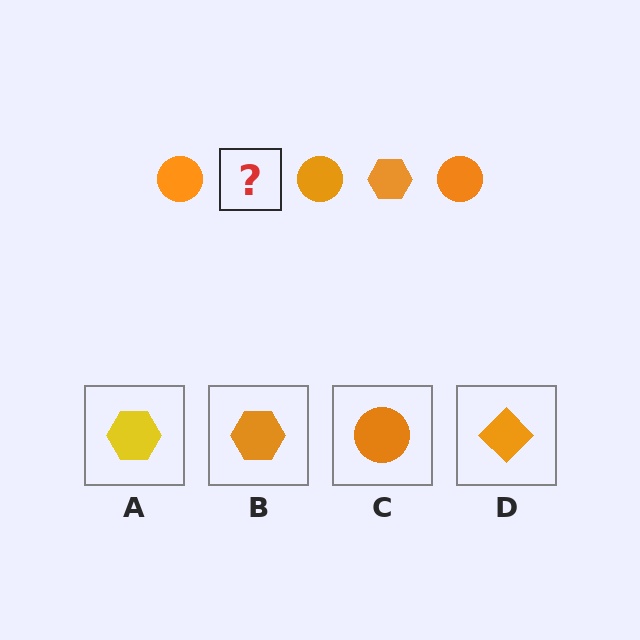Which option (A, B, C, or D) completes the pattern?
B.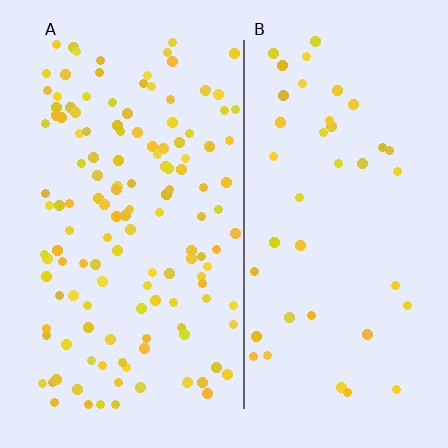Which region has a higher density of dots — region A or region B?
A (the left).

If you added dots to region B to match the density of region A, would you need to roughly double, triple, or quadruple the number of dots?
Approximately triple.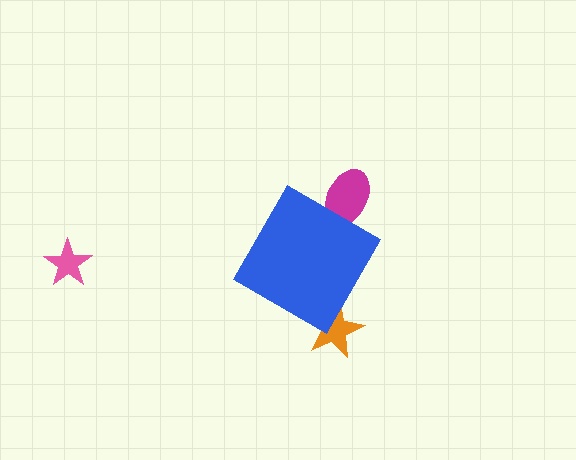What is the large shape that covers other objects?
A blue diamond.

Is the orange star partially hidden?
Yes, the orange star is partially hidden behind the blue diamond.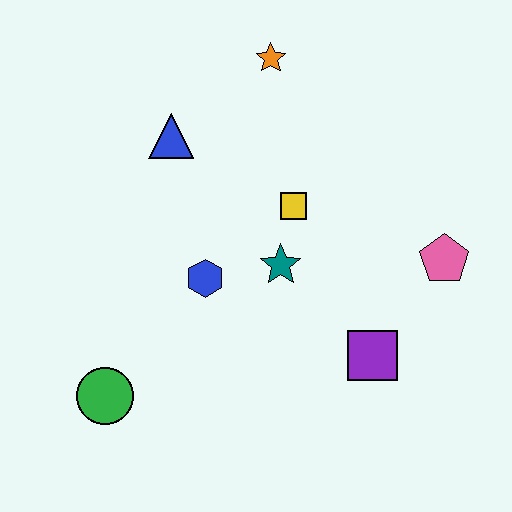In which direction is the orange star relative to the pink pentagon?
The orange star is above the pink pentagon.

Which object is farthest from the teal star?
The green circle is farthest from the teal star.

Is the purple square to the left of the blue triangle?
No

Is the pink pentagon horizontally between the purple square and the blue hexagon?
No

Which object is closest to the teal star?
The yellow square is closest to the teal star.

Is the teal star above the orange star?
No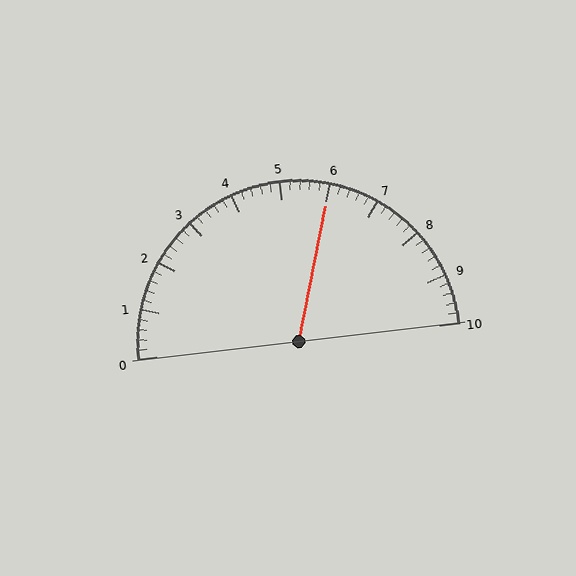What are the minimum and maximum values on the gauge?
The gauge ranges from 0 to 10.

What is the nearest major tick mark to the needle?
The nearest major tick mark is 6.